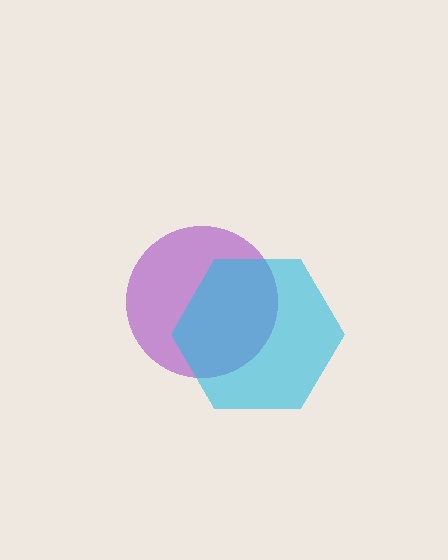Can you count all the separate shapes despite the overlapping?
Yes, there are 2 separate shapes.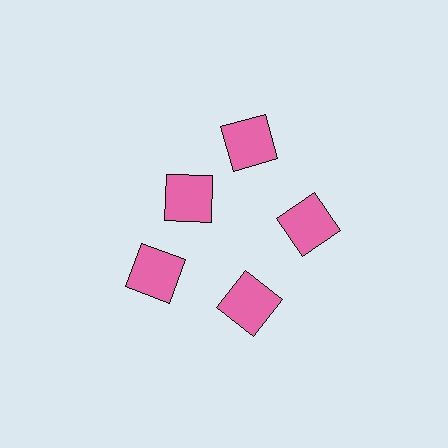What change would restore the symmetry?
The symmetry would be restored by moving it outward, back onto the ring so that all 5 squares sit at equal angles and equal distance from the center.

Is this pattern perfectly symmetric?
No. The 5 pink squares are arranged in a ring, but one element near the 10 o'clock position is pulled inward toward the center, breaking the 5-fold rotational symmetry.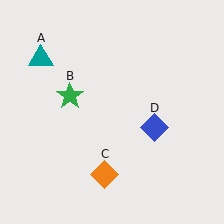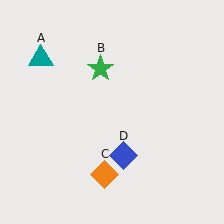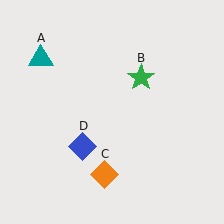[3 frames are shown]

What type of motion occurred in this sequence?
The green star (object B), blue diamond (object D) rotated clockwise around the center of the scene.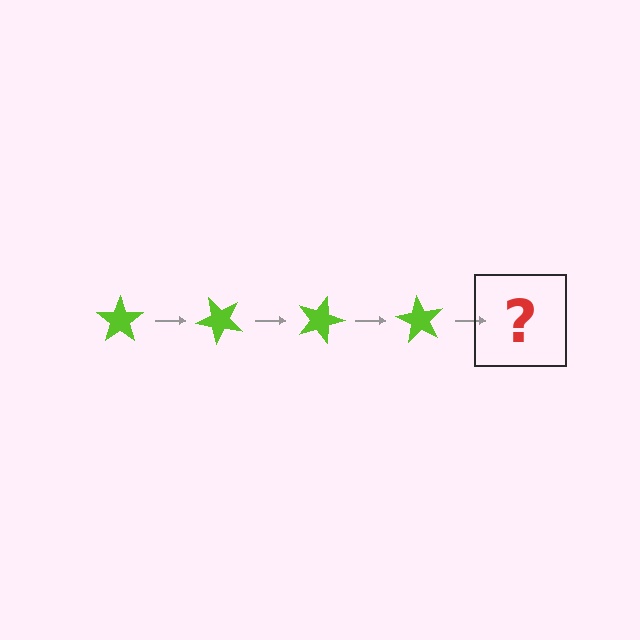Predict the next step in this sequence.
The next step is a lime star rotated 180 degrees.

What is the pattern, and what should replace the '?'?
The pattern is that the star rotates 45 degrees each step. The '?' should be a lime star rotated 180 degrees.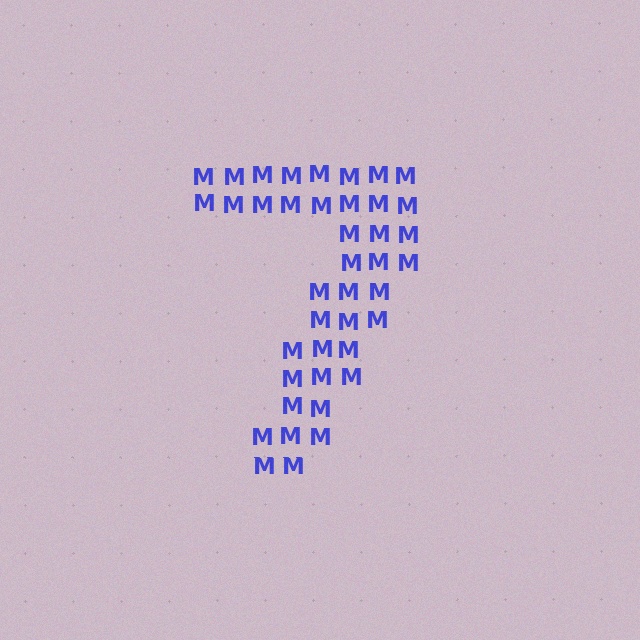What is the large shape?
The large shape is the digit 7.